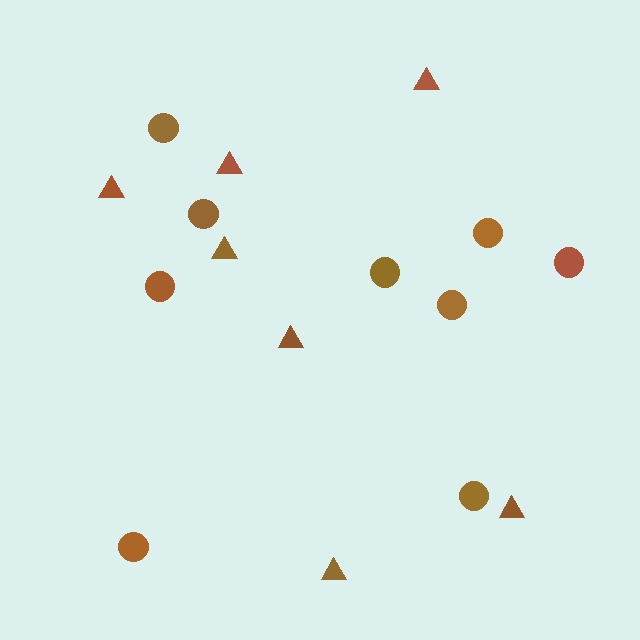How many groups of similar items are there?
There are 2 groups: one group of circles (9) and one group of triangles (7).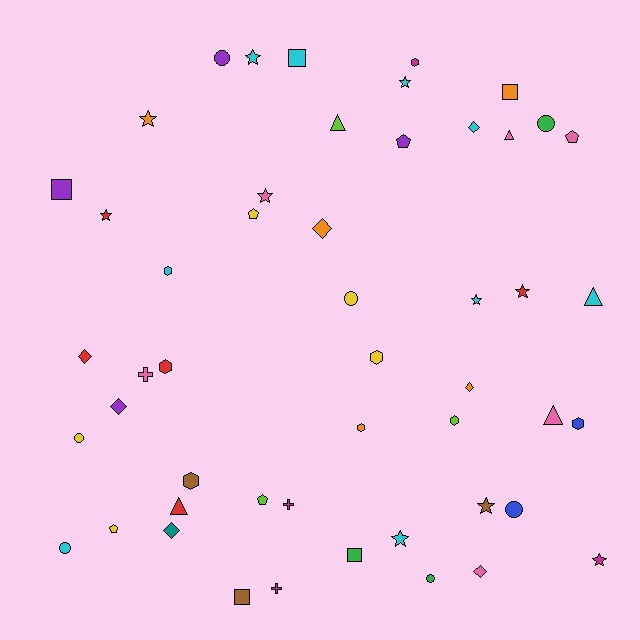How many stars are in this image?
There are 10 stars.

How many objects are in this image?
There are 50 objects.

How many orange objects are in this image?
There are 5 orange objects.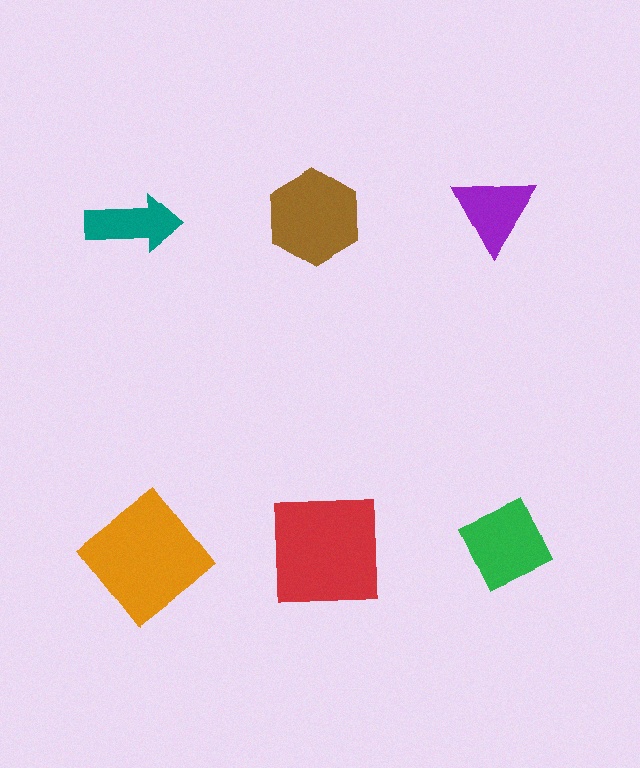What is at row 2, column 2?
A red square.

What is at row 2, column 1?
An orange diamond.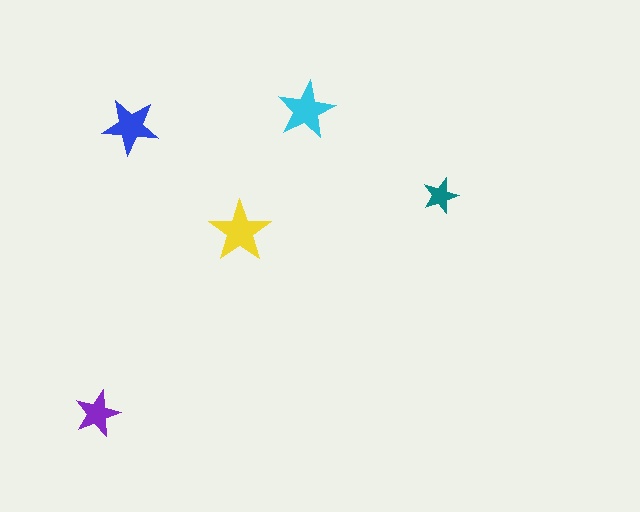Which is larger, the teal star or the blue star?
The blue one.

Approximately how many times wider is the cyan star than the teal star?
About 1.5 times wider.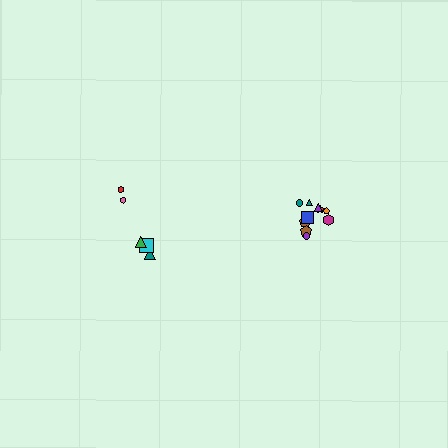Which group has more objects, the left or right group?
The right group.